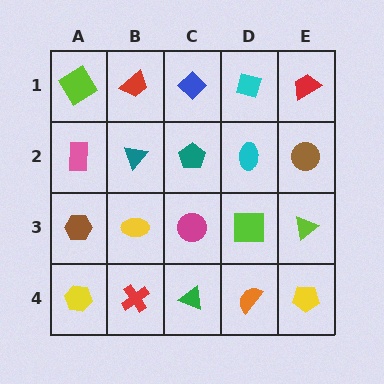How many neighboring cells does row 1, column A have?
2.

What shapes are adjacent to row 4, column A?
A brown hexagon (row 3, column A), a red cross (row 4, column B).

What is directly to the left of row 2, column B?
A pink rectangle.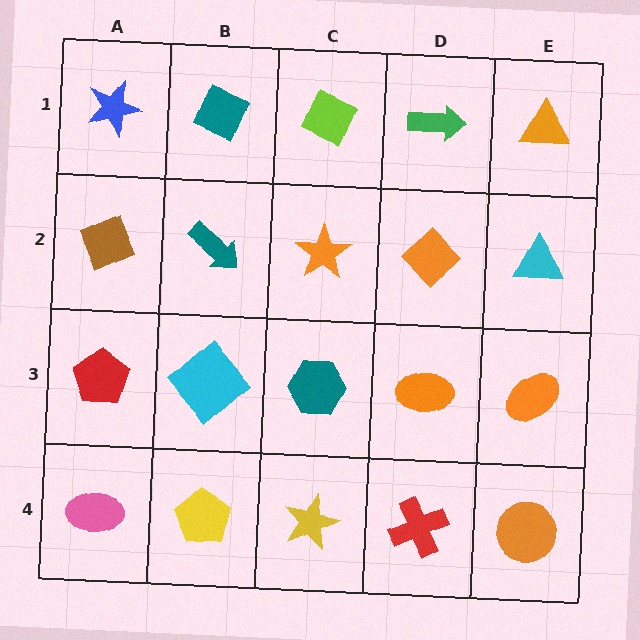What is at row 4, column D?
A red cross.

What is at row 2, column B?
A teal arrow.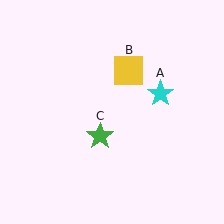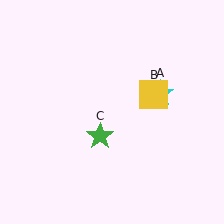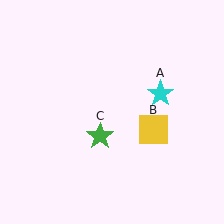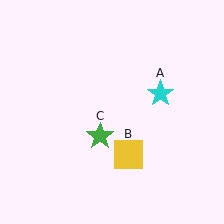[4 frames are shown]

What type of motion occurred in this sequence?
The yellow square (object B) rotated clockwise around the center of the scene.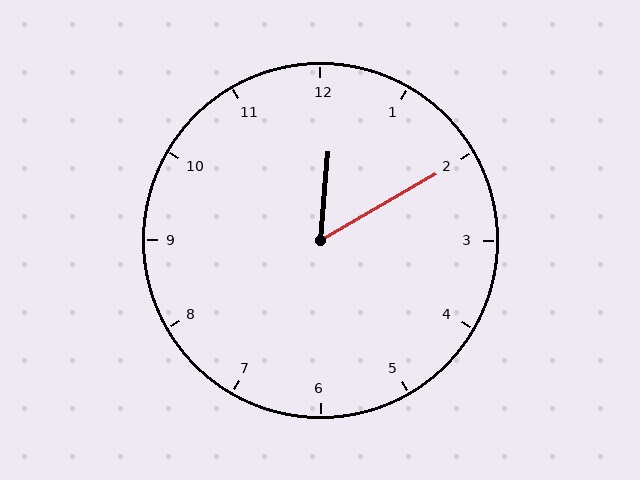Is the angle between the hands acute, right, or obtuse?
It is acute.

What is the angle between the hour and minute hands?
Approximately 55 degrees.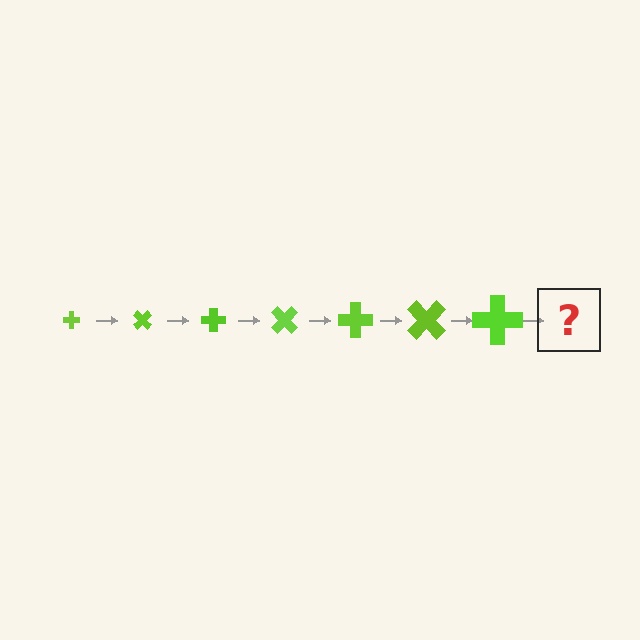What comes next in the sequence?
The next element should be a cross, larger than the previous one and rotated 315 degrees from the start.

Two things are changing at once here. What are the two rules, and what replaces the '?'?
The two rules are that the cross grows larger each step and it rotates 45 degrees each step. The '?' should be a cross, larger than the previous one and rotated 315 degrees from the start.